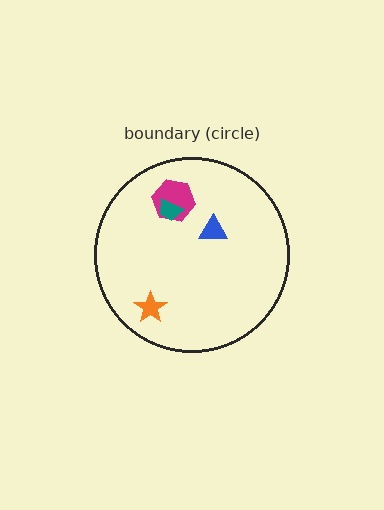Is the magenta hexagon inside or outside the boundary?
Inside.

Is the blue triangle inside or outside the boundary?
Inside.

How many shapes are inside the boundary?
4 inside, 0 outside.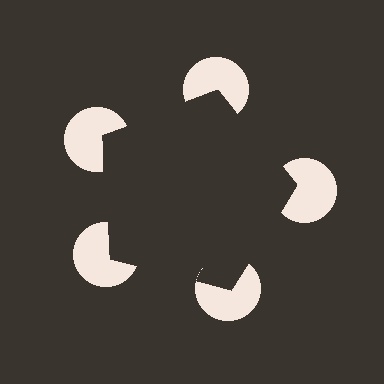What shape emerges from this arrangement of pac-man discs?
An illusory pentagon — its edges are inferred from the aligned wedge cuts in the pac-man discs, not physically drawn.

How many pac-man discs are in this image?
There are 5 — one at each vertex of the illusory pentagon.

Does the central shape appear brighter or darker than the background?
It typically appears slightly darker than the background, even though no actual brightness change is drawn.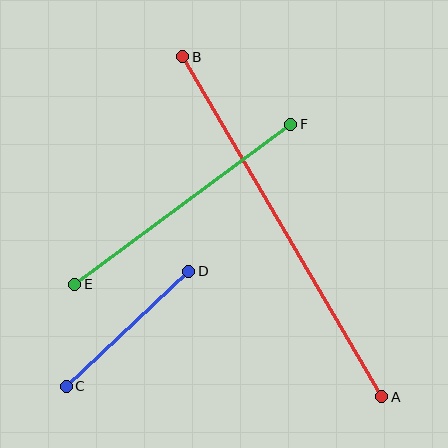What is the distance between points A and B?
The distance is approximately 394 pixels.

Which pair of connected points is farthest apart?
Points A and B are farthest apart.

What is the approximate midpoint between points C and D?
The midpoint is at approximately (127, 329) pixels.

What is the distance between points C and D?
The distance is approximately 168 pixels.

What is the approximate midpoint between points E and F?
The midpoint is at approximately (183, 204) pixels.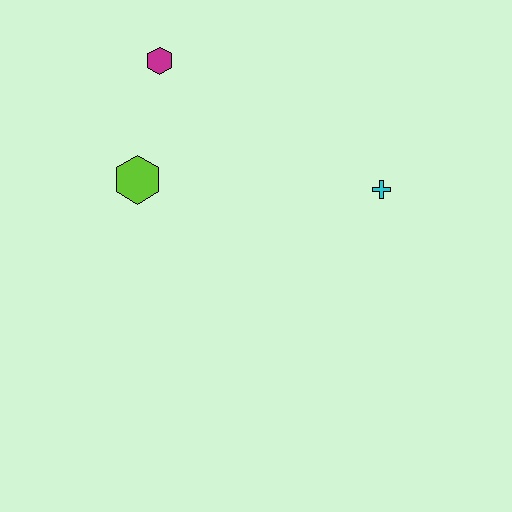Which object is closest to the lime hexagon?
The magenta hexagon is closest to the lime hexagon.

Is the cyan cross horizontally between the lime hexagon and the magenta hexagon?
No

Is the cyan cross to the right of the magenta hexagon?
Yes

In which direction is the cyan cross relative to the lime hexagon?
The cyan cross is to the right of the lime hexagon.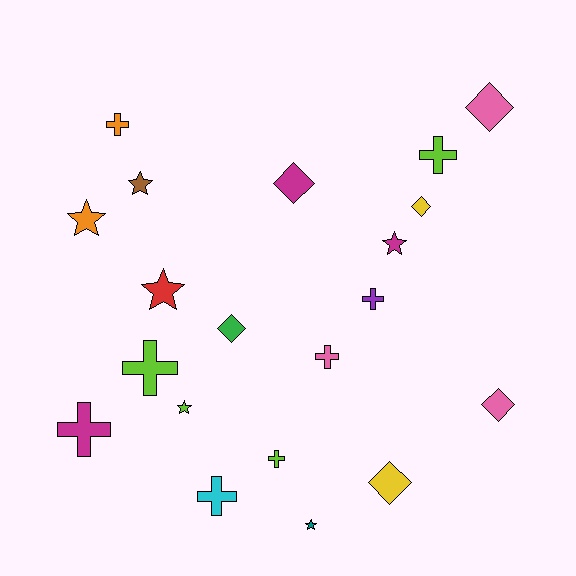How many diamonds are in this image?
There are 6 diamonds.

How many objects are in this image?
There are 20 objects.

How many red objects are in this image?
There is 1 red object.